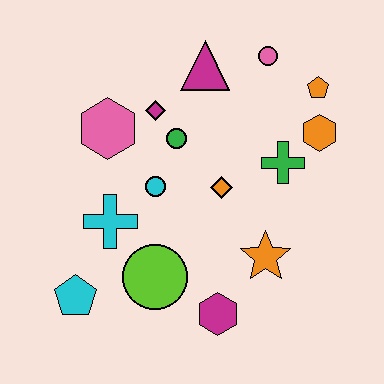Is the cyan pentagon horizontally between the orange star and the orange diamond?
No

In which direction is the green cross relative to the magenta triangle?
The green cross is below the magenta triangle.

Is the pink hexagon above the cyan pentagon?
Yes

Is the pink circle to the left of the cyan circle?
No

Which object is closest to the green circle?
The magenta diamond is closest to the green circle.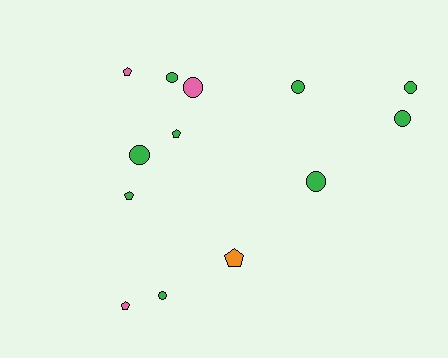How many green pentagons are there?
There are 2 green pentagons.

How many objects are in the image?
There are 13 objects.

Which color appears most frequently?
Green, with 9 objects.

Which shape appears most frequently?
Circle, with 8 objects.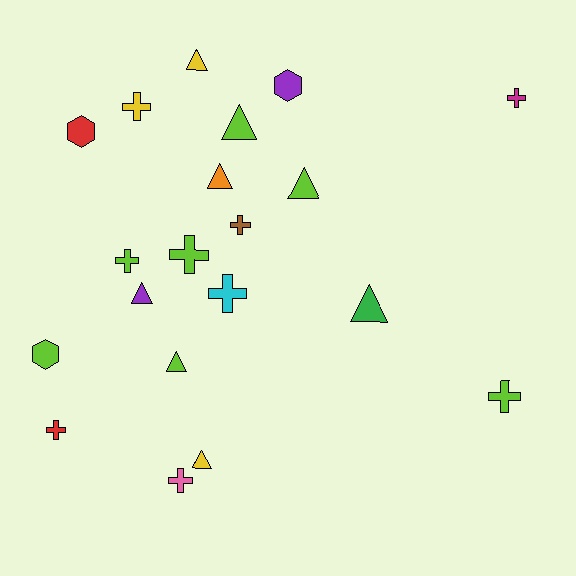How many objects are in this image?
There are 20 objects.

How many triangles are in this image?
There are 8 triangles.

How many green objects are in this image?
There is 1 green object.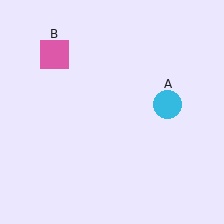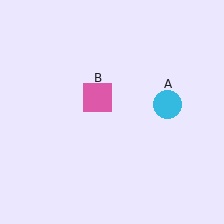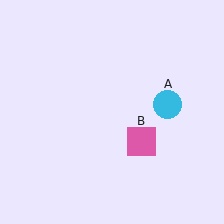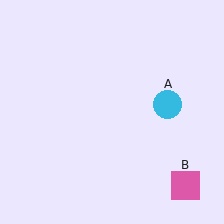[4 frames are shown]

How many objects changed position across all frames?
1 object changed position: pink square (object B).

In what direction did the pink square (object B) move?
The pink square (object B) moved down and to the right.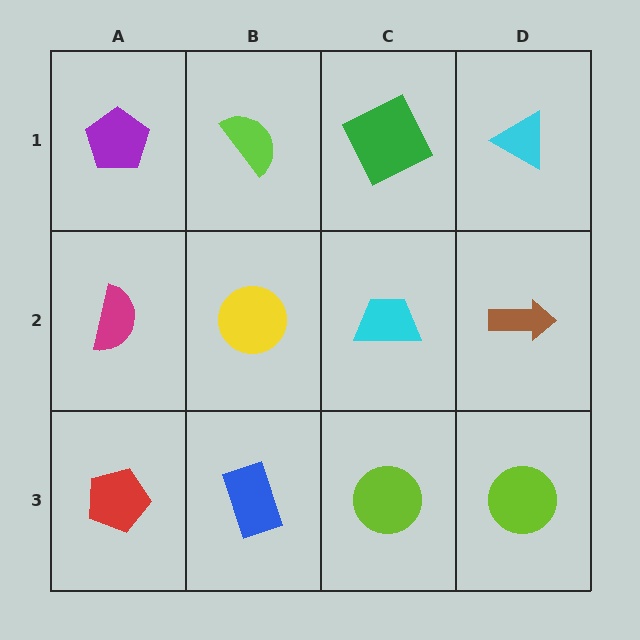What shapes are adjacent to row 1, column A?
A magenta semicircle (row 2, column A), a lime semicircle (row 1, column B).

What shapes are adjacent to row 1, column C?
A cyan trapezoid (row 2, column C), a lime semicircle (row 1, column B), a cyan triangle (row 1, column D).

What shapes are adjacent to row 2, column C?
A green square (row 1, column C), a lime circle (row 3, column C), a yellow circle (row 2, column B), a brown arrow (row 2, column D).